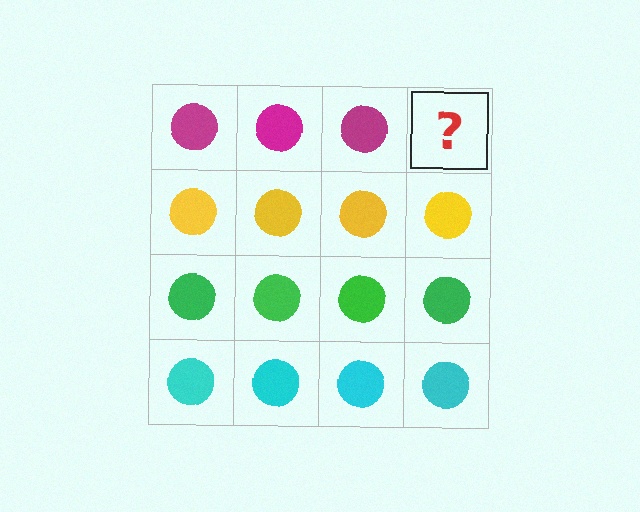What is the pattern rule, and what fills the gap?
The rule is that each row has a consistent color. The gap should be filled with a magenta circle.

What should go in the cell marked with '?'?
The missing cell should contain a magenta circle.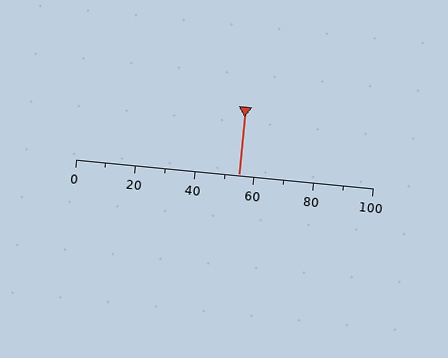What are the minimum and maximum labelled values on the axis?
The axis runs from 0 to 100.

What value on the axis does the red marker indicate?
The marker indicates approximately 55.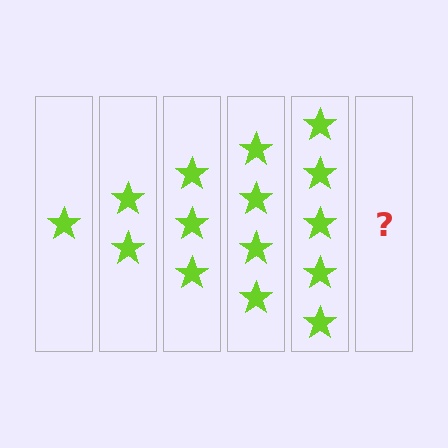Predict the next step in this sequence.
The next step is 6 stars.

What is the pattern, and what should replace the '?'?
The pattern is that each step adds one more star. The '?' should be 6 stars.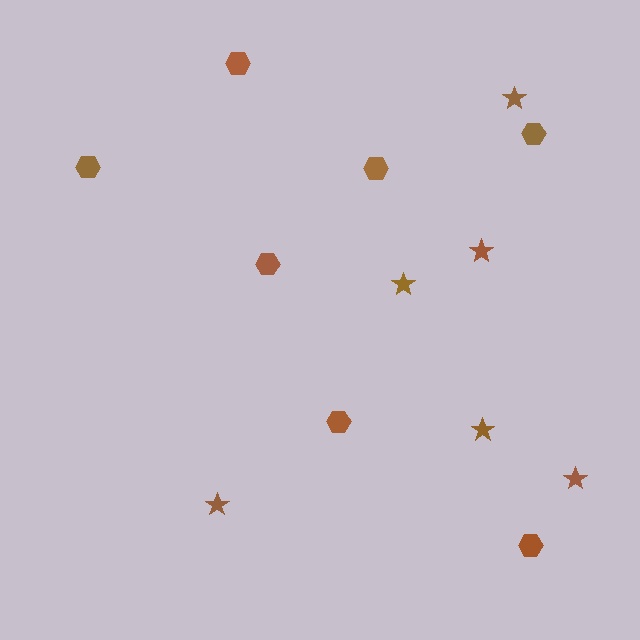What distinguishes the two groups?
There are 2 groups: one group of hexagons (7) and one group of stars (6).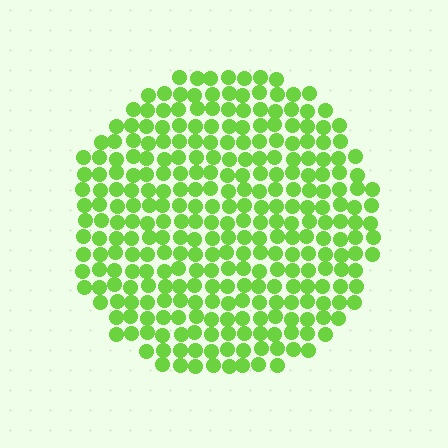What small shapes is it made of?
It is made of small circles.